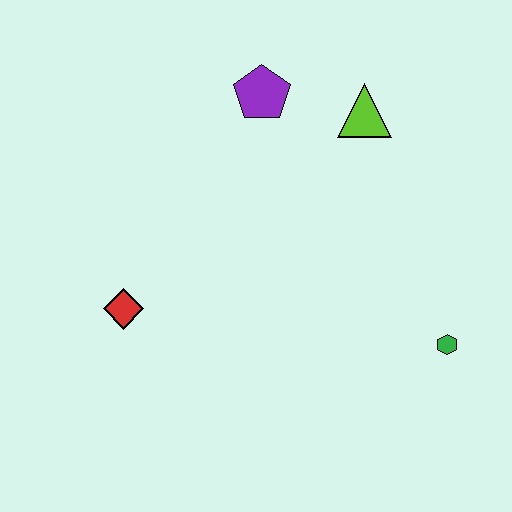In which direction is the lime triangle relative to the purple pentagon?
The lime triangle is to the right of the purple pentagon.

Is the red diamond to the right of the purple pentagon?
No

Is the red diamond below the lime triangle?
Yes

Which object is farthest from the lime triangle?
The red diamond is farthest from the lime triangle.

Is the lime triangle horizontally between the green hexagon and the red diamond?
Yes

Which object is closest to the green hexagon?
The lime triangle is closest to the green hexagon.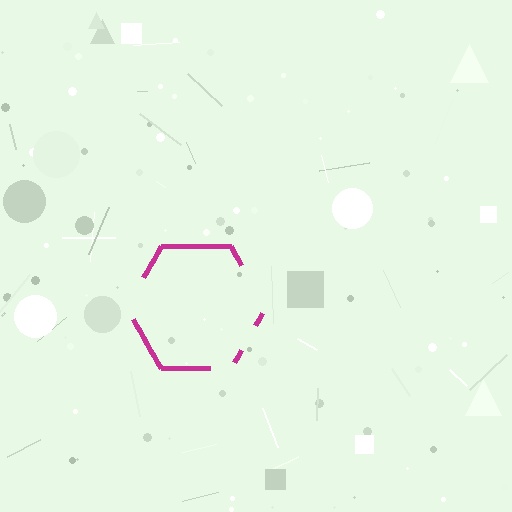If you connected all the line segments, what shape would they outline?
They would outline a hexagon.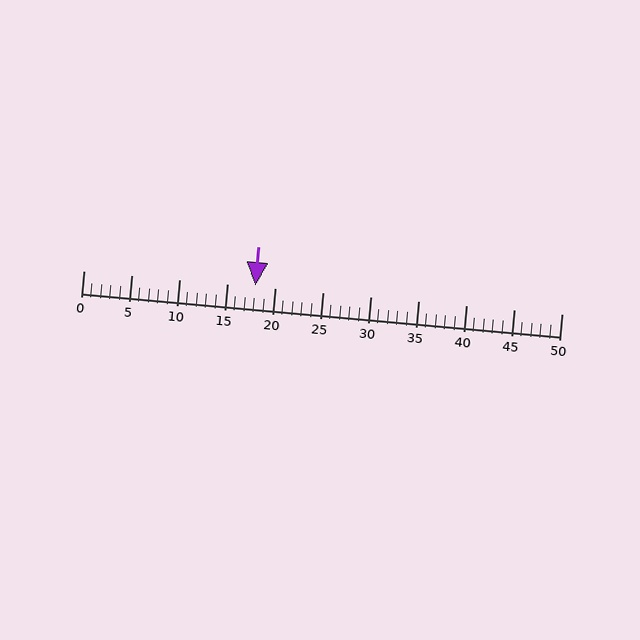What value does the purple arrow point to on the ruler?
The purple arrow points to approximately 18.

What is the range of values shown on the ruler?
The ruler shows values from 0 to 50.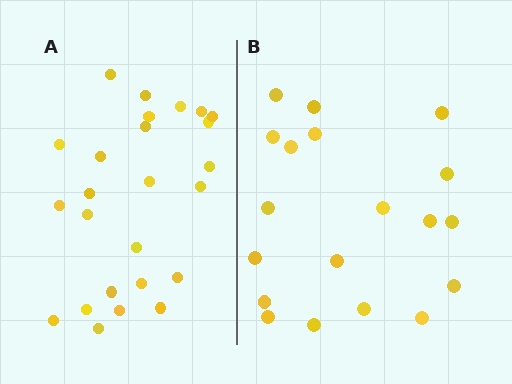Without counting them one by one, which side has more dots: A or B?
Region A (the left region) has more dots.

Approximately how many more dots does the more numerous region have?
Region A has about 6 more dots than region B.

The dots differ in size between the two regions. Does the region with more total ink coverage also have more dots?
No. Region B has more total ink coverage because its dots are larger, but region A actually contains more individual dots. Total area can be misleading — the number of items is what matters here.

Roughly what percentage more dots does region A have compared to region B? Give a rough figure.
About 30% more.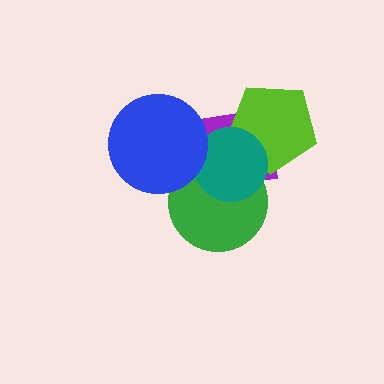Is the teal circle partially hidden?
Yes, it is partially covered by another shape.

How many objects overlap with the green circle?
3 objects overlap with the green circle.